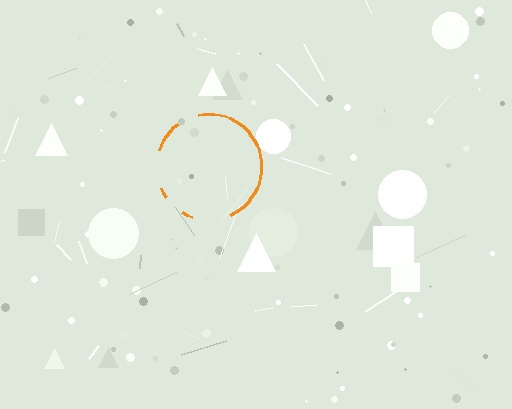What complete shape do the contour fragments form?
The contour fragments form a circle.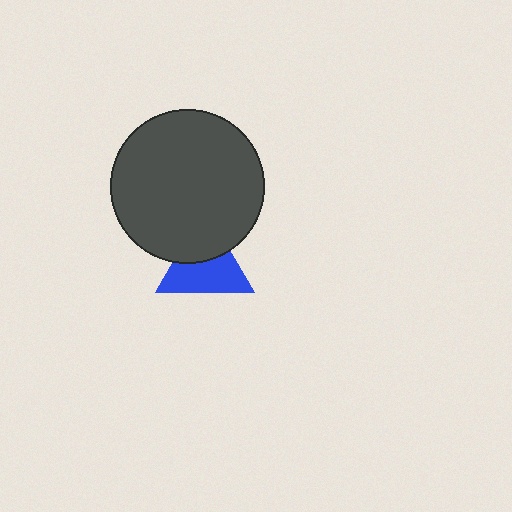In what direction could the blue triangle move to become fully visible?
The blue triangle could move down. That would shift it out from behind the dark gray circle entirely.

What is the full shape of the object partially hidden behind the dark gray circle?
The partially hidden object is a blue triangle.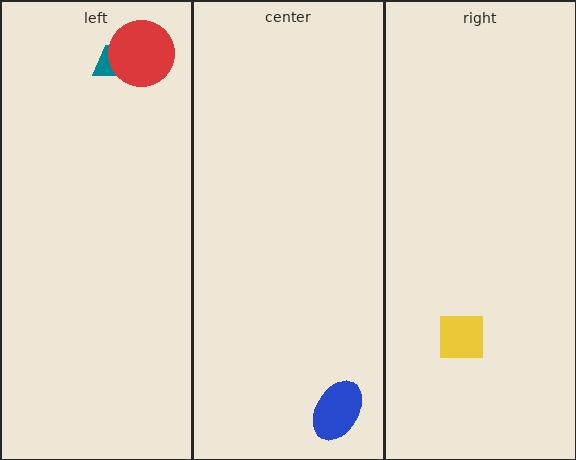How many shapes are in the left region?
2.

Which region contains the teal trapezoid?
The left region.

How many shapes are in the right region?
1.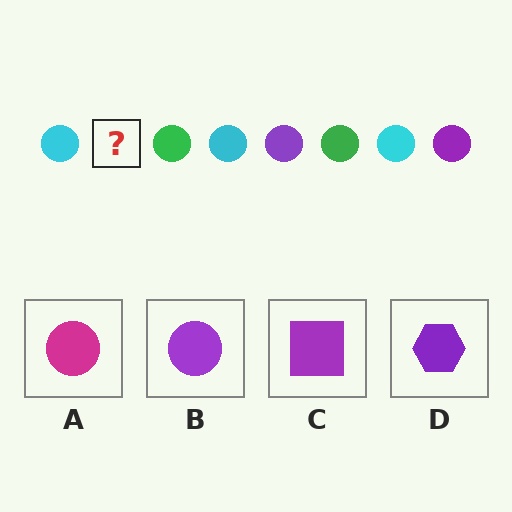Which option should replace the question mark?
Option B.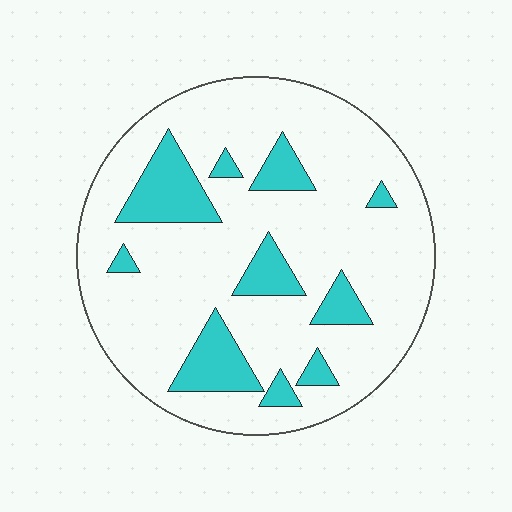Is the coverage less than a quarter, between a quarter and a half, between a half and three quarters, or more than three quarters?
Less than a quarter.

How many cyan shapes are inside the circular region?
10.